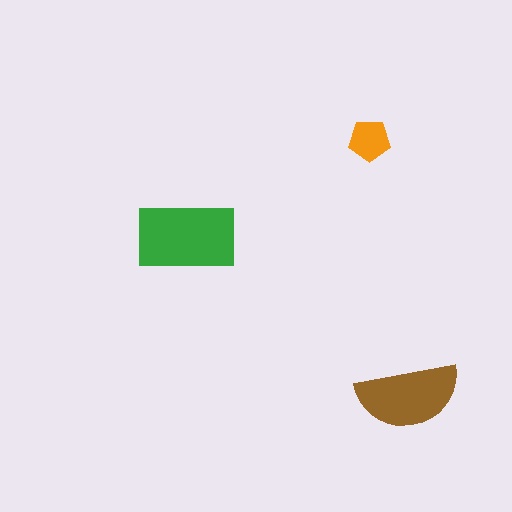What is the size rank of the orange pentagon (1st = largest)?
3rd.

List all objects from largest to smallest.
The green rectangle, the brown semicircle, the orange pentagon.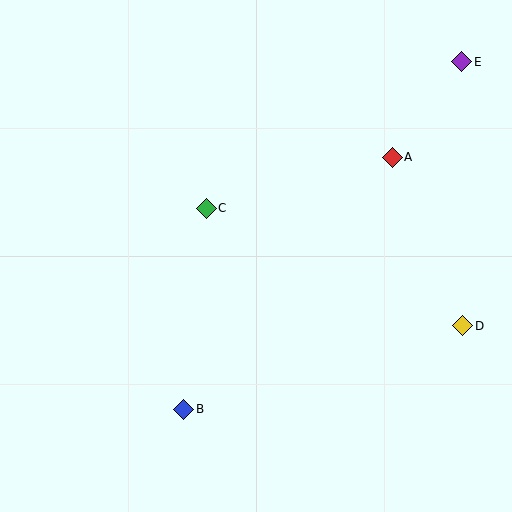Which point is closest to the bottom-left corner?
Point B is closest to the bottom-left corner.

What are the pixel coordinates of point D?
Point D is at (463, 326).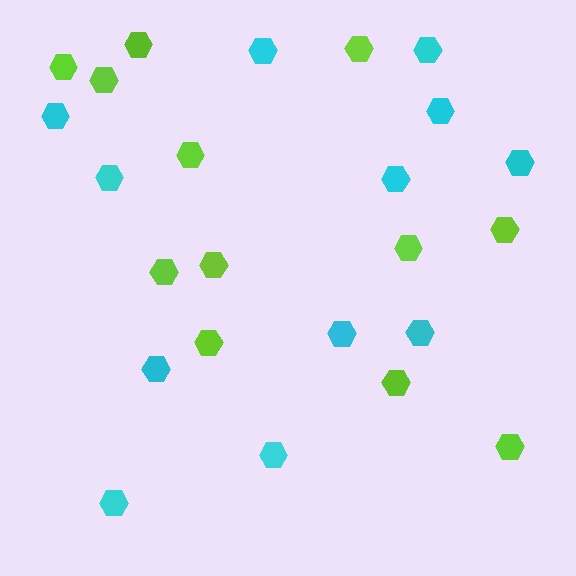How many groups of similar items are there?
There are 2 groups: one group of cyan hexagons (12) and one group of lime hexagons (12).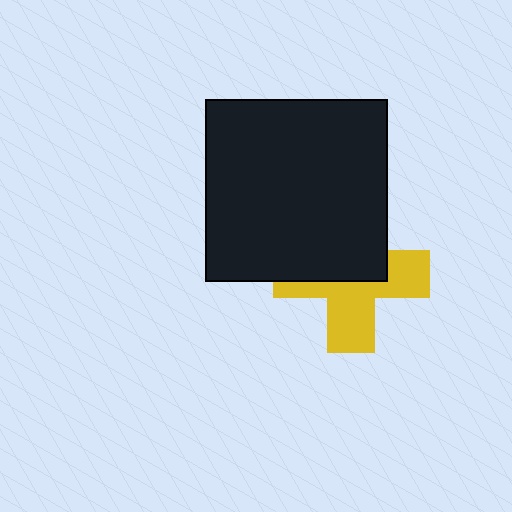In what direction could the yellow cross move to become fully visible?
The yellow cross could move down. That would shift it out from behind the black square entirely.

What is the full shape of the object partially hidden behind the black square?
The partially hidden object is a yellow cross.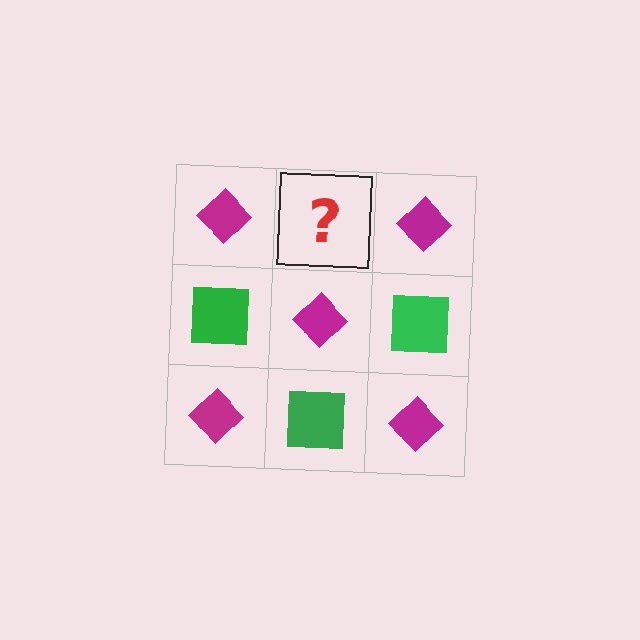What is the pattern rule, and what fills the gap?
The rule is that it alternates magenta diamond and green square in a checkerboard pattern. The gap should be filled with a green square.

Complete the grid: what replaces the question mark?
The question mark should be replaced with a green square.